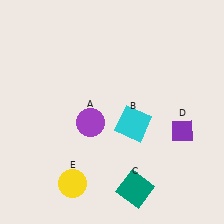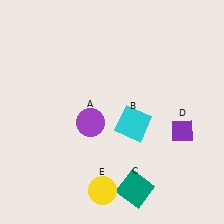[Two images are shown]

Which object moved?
The yellow circle (E) moved right.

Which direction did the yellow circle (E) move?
The yellow circle (E) moved right.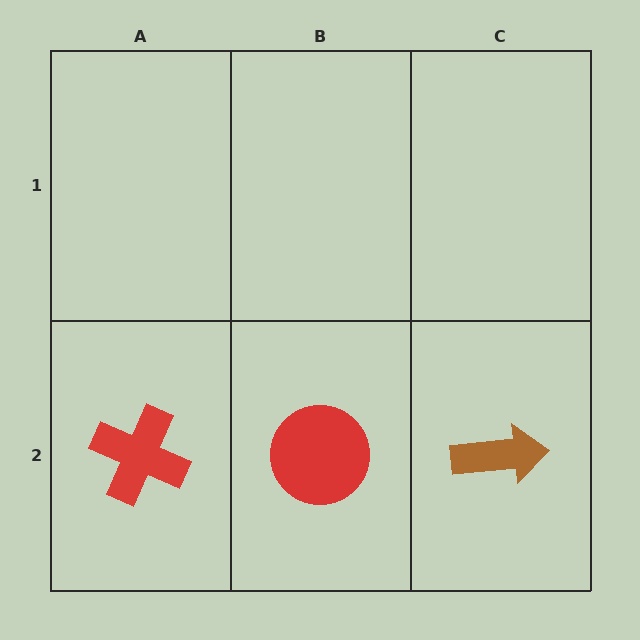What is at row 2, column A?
A red cross.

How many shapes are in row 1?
0 shapes.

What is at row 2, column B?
A red circle.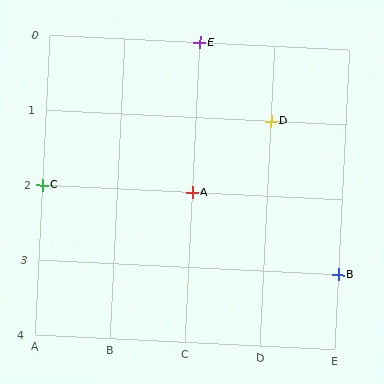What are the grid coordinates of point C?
Point C is at grid coordinates (A, 2).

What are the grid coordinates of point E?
Point E is at grid coordinates (C, 0).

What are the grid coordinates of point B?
Point B is at grid coordinates (E, 3).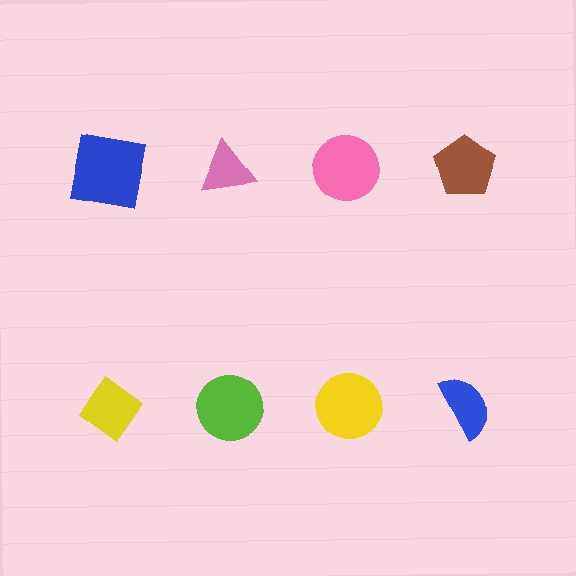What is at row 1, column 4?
A brown pentagon.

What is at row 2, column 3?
A yellow circle.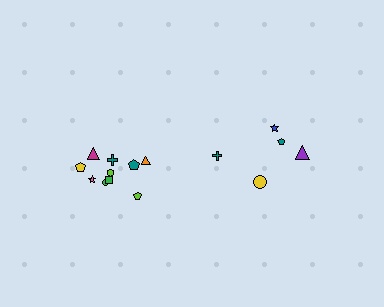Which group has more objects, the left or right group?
The left group.